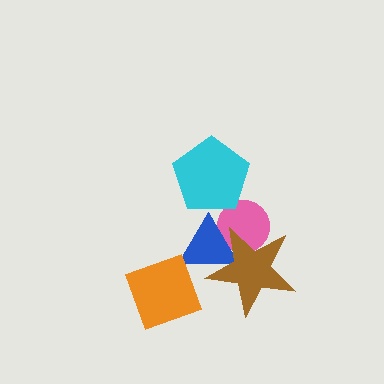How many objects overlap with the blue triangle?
2 objects overlap with the blue triangle.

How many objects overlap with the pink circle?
2 objects overlap with the pink circle.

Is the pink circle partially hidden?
Yes, it is partially covered by another shape.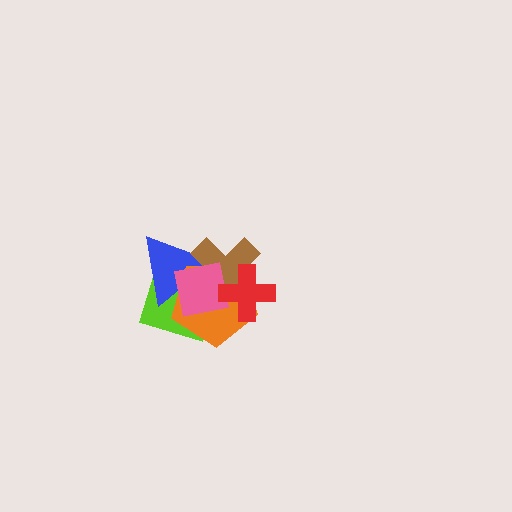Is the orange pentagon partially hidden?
Yes, it is partially covered by another shape.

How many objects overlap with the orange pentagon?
5 objects overlap with the orange pentagon.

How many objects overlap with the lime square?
4 objects overlap with the lime square.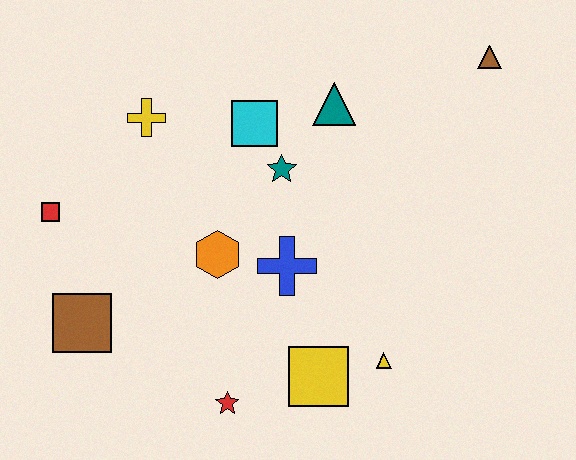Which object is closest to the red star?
The yellow square is closest to the red star.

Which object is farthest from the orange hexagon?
The brown triangle is farthest from the orange hexagon.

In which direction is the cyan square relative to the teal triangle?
The cyan square is to the left of the teal triangle.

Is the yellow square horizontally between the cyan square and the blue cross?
No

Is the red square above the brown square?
Yes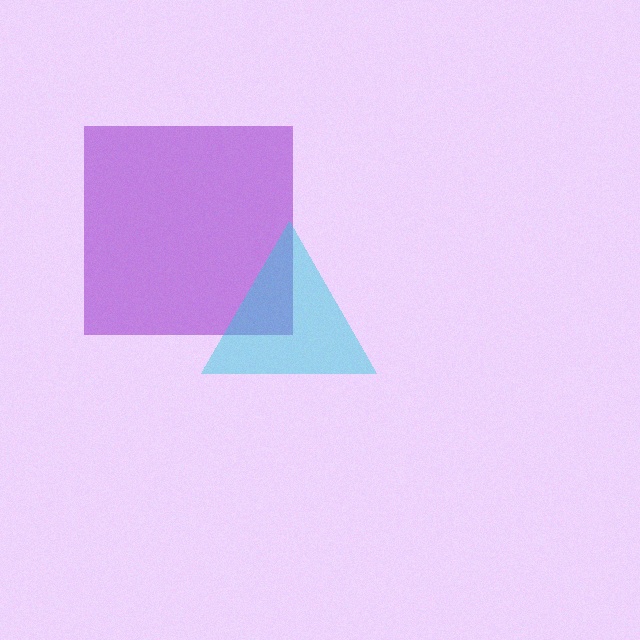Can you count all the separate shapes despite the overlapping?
Yes, there are 2 separate shapes.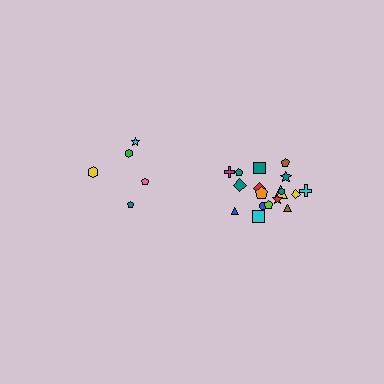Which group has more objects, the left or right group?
The right group.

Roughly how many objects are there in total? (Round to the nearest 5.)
Roughly 25 objects in total.